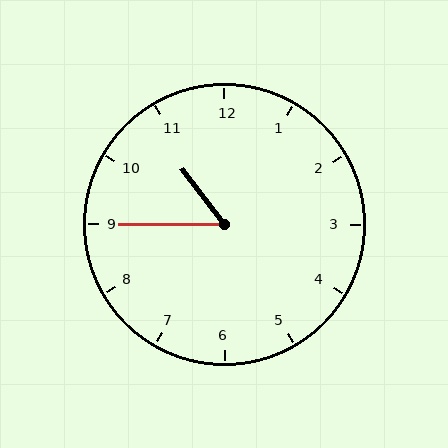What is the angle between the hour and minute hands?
Approximately 52 degrees.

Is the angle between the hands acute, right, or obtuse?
It is acute.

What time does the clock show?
10:45.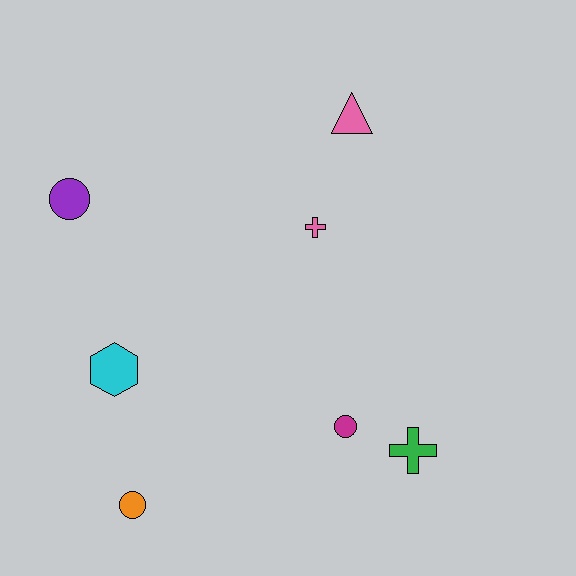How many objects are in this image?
There are 7 objects.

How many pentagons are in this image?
There are no pentagons.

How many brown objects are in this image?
There are no brown objects.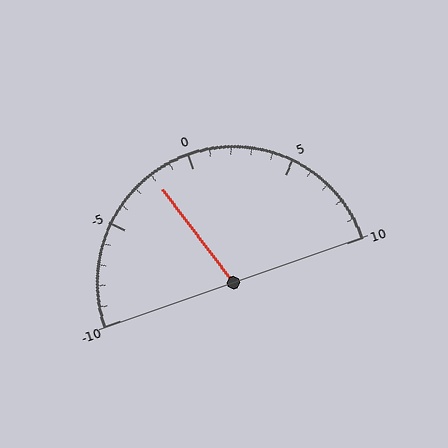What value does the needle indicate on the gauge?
The needle indicates approximately -2.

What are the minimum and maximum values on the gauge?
The gauge ranges from -10 to 10.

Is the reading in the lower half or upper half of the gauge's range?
The reading is in the lower half of the range (-10 to 10).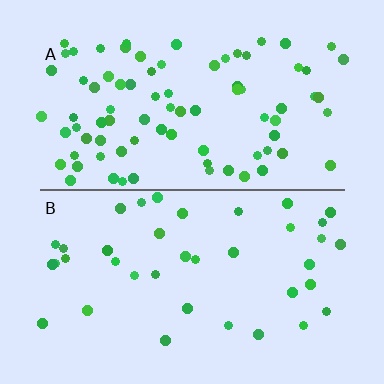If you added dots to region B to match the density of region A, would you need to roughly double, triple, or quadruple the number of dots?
Approximately double.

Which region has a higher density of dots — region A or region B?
A (the top).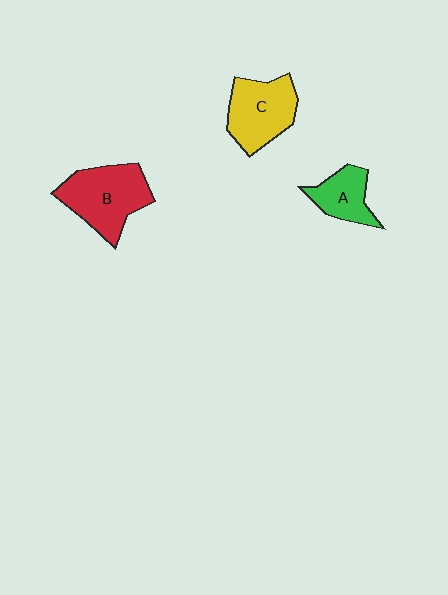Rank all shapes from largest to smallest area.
From largest to smallest: B (red), C (yellow), A (green).